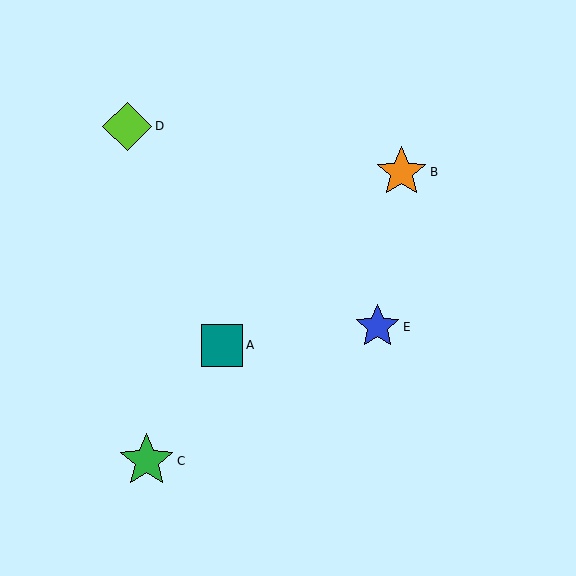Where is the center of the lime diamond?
The center of the lime diamond is at (127, 126).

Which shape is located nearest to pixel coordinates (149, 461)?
The green star (labeled C) at (147, 461) is nearest to that location.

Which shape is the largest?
The green star (labeled C) is the largest.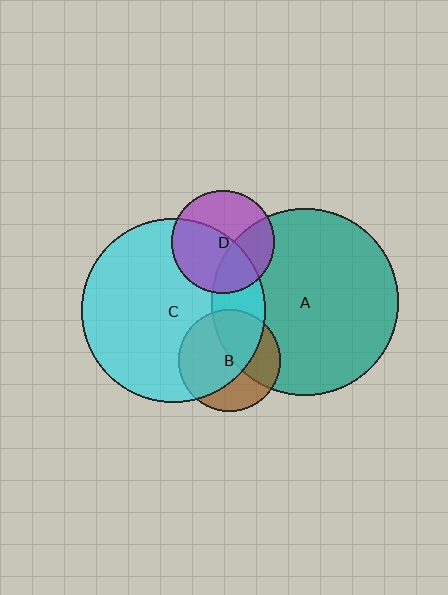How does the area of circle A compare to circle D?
Approximately 3.3 times.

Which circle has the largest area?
Circle A (teal).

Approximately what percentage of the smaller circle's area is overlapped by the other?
Approximately 65%.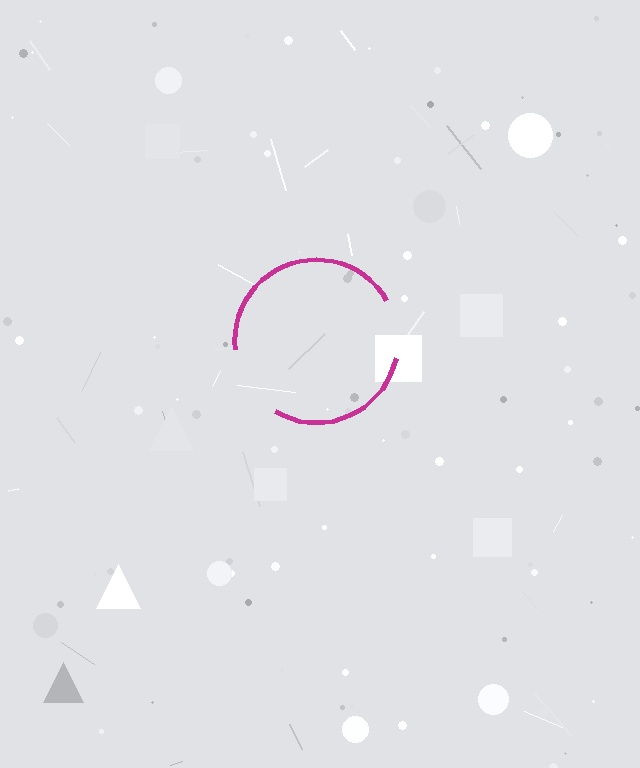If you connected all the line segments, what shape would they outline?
They would outline a circle.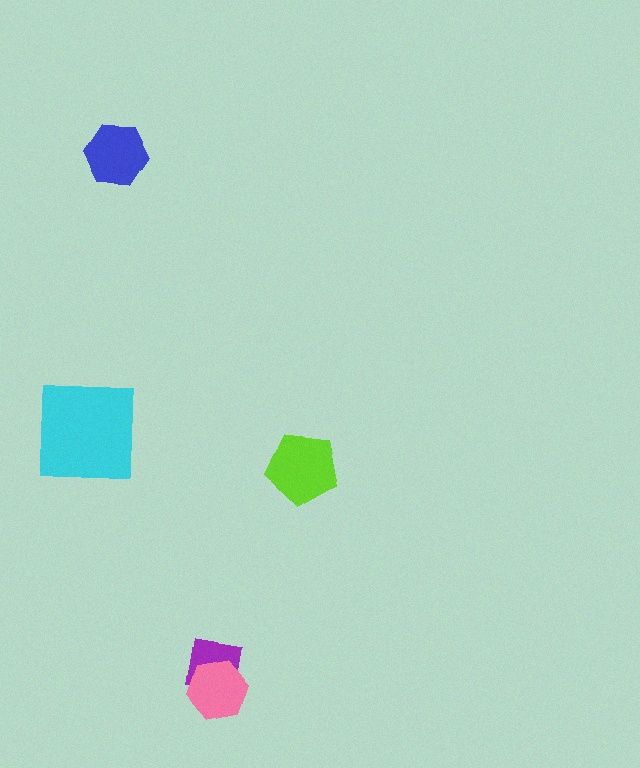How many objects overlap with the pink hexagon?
1 object overlaps with the pink hexagon.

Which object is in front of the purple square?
The pink hexagon is in front of the purple square.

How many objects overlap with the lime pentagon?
0 objects overlap with the lime pentagon.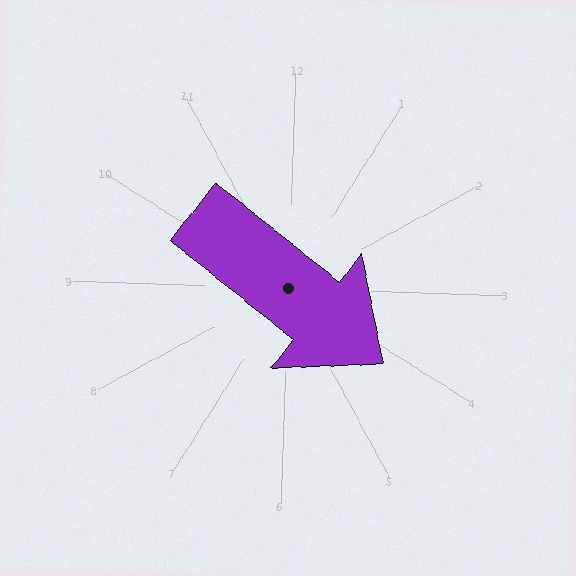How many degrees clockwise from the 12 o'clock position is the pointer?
Approximately 127 degrees.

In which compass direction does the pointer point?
Southeast.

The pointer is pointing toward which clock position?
Roughly 4 o'clock.